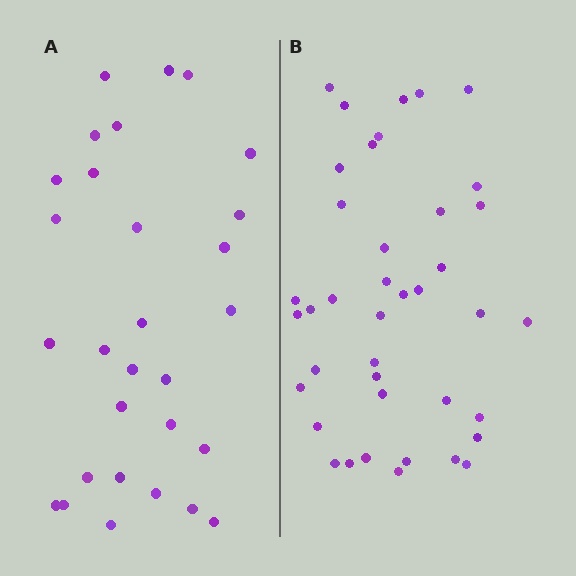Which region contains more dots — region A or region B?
Region B (the right region) has more dots.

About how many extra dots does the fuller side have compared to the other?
Region B has roughly 12 or so more dots than region A.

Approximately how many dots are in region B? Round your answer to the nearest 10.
About 40 dots.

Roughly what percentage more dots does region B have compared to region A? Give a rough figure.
About 40% more.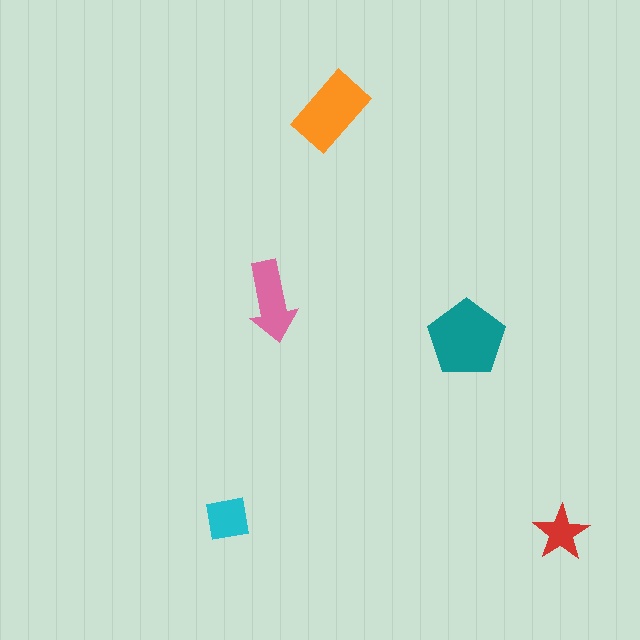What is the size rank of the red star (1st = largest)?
5th.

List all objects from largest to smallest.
The teal pentagon, the orange rectangle, the pink arrow, the cyan square, the red star.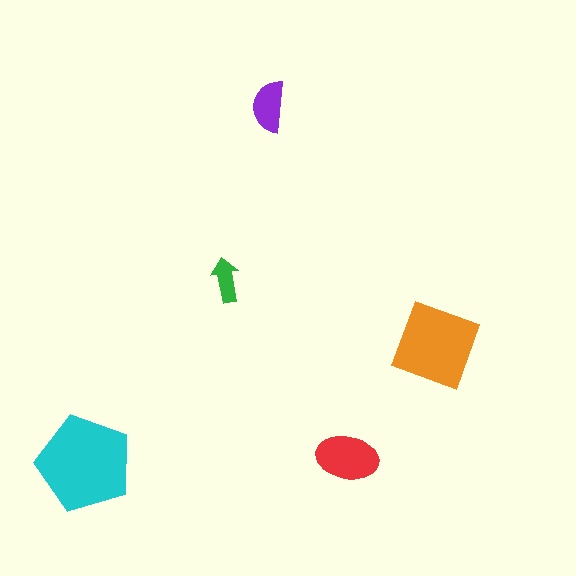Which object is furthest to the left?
The cyan pentagon is leftmost.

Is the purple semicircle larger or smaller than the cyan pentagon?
Smaller.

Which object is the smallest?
The green arrow.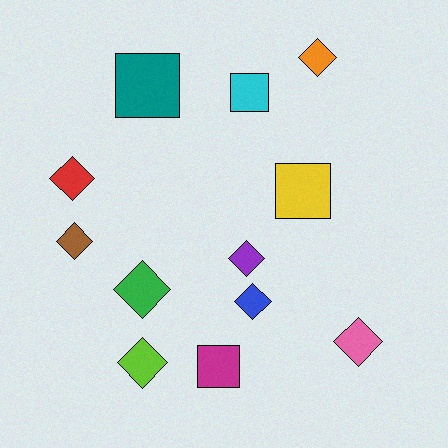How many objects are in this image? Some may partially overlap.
There are 12 objects.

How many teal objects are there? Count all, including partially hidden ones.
There is 1 teal object.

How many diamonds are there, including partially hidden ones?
There are 8 diamonds.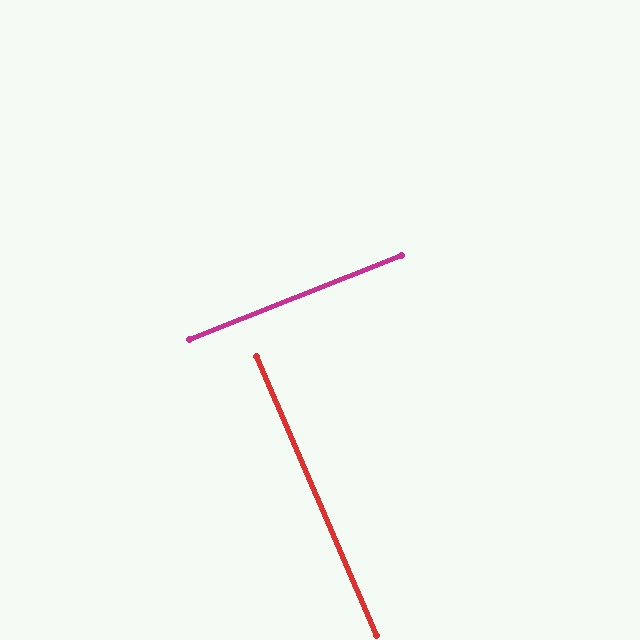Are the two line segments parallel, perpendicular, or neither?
Perpendicular — they meet at approximately 88°.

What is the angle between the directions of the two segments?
Approximately 88 degrees.